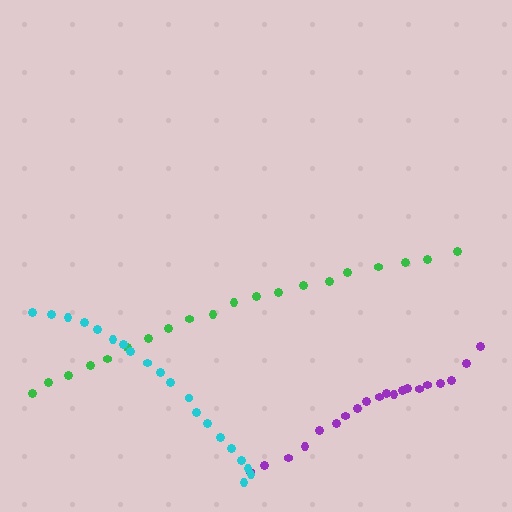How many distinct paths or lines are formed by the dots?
There are 3 distinct paths.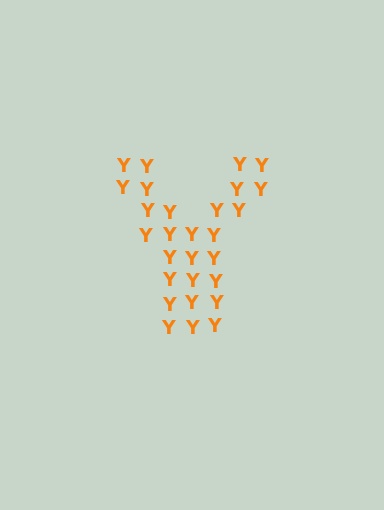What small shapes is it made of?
It is made of small letter Y's.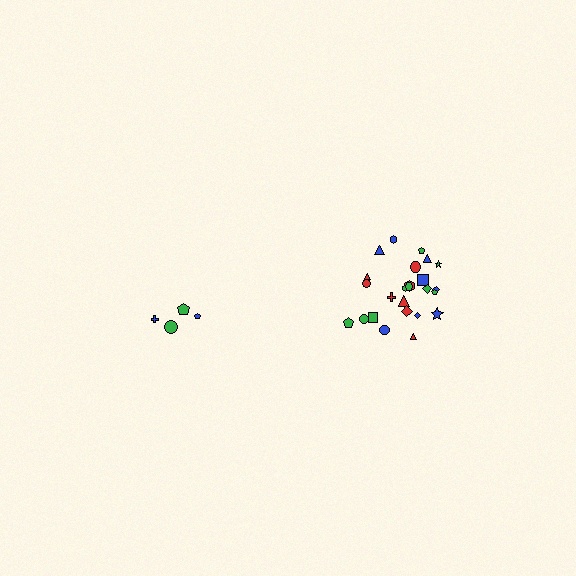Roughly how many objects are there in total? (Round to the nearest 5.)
Roughly 30 objects in total.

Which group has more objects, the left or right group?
The right group.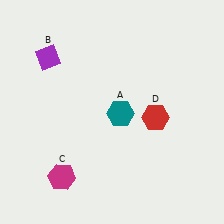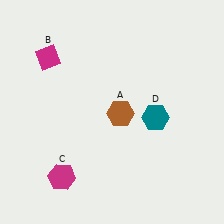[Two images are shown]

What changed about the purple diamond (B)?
In Image 1, B is purple. In Image 2, it changed to magenta.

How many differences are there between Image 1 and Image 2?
There are 3 differences between the two images.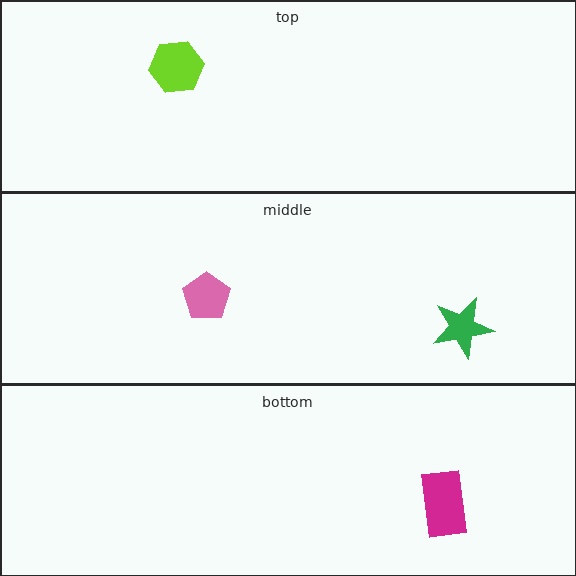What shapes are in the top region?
The lime hexagon.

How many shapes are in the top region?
1.